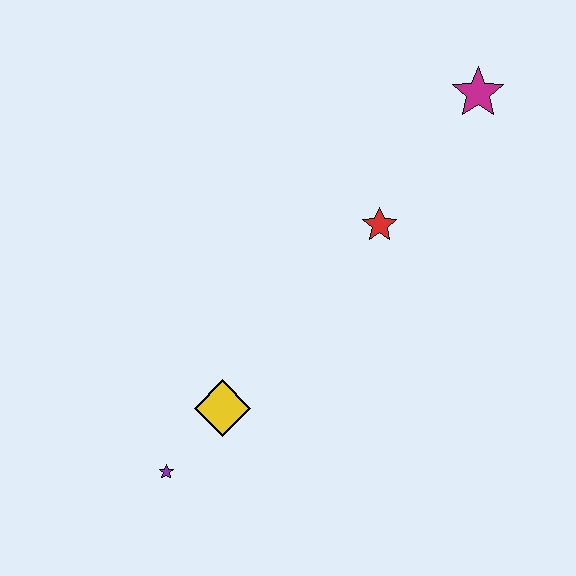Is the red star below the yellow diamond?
No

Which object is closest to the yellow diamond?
The purple star is closest to the yellow diamond.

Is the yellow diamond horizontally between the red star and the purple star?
Yes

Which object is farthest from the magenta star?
The purple star is farthest from the magenta star.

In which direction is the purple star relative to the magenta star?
The purple star is below the magenta star.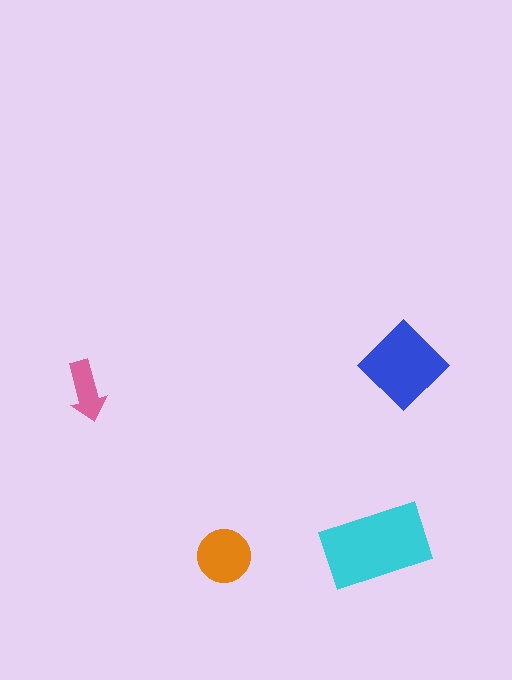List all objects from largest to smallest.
The cyan rectangle, the blue diamond, the orange circle, the pink arrow.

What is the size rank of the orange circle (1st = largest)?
3rd.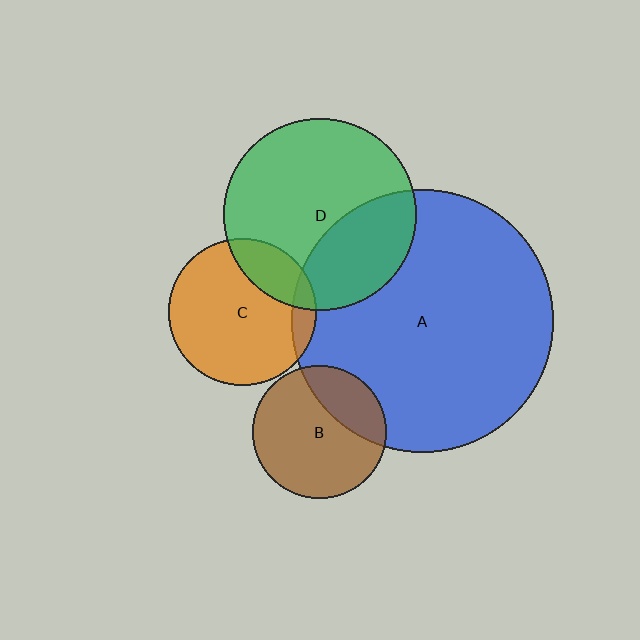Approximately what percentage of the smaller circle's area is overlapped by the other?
Approximately 25%.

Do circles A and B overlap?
Yes.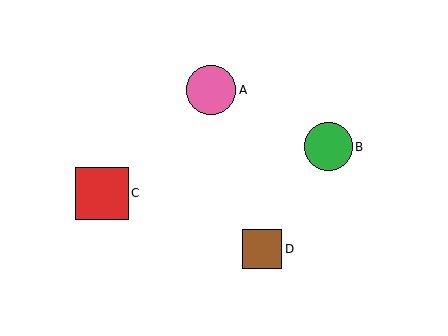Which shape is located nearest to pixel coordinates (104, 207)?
The red square (labeled C) at (102, 193) is nearest to that location.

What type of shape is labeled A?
Shape A is a pink circle.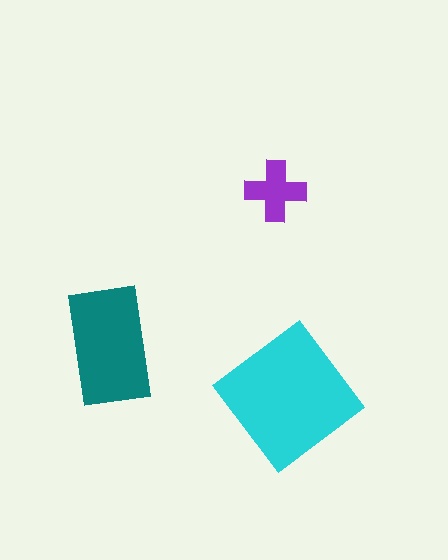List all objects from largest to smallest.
The cyan diamond, the teal rectangle, the purple cross.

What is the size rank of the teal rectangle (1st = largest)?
2nd.